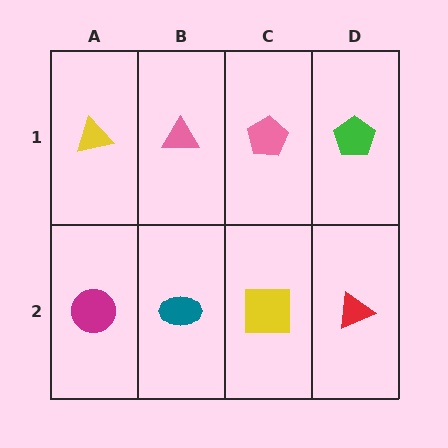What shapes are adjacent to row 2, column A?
A yellow triangle (row 1, column A), a teal ellipse (row 2, column B).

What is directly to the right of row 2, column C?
A red triangle.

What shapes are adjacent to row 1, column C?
A yellow square (row 2, column C), a pink triangle (row 1, column B), a green pentagon (row 1, column D).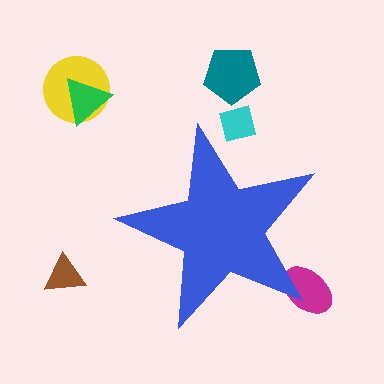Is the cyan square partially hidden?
Yes, the cyan square is partially hidden behind the blue star.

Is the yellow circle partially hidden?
No, the yellow circle is fully visible.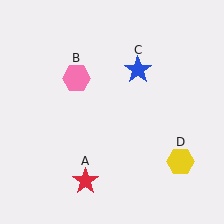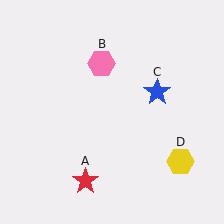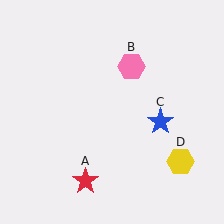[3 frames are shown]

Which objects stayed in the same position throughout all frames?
Red star (object A) and yellow hexagon (object D) remained stationary.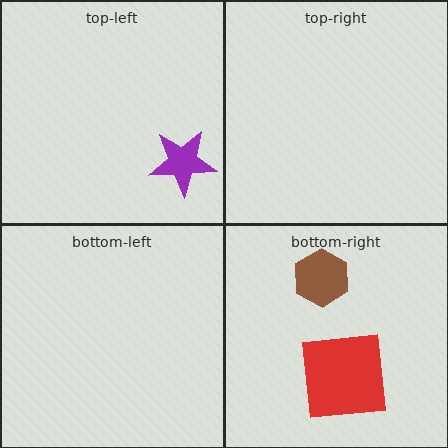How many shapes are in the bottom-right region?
2.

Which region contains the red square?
The bottom-right region.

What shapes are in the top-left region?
The purple star.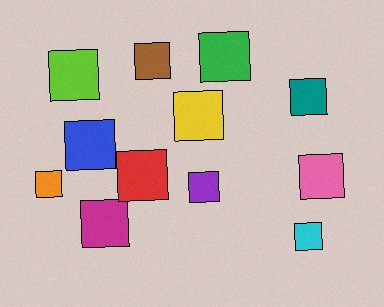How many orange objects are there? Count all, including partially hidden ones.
There is 1 orange object.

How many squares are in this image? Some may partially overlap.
There are 12 squares.